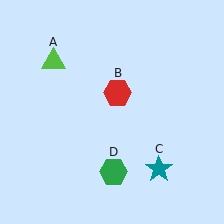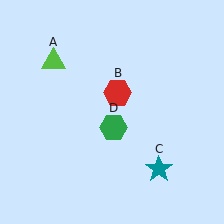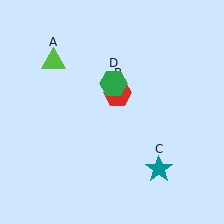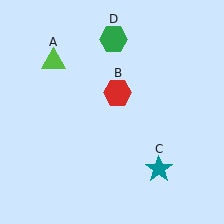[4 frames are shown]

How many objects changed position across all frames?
1 object changed position: green hexagon (object D).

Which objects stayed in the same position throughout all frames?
Lime triangle (object A) and red hexagon (object B) and teal star (object C) remained stationary.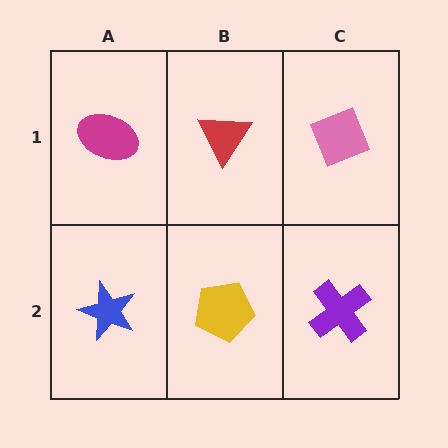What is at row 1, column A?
A magenta ellipse.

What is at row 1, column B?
A red triangle.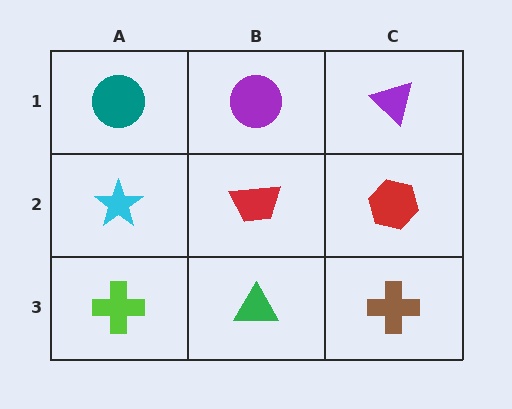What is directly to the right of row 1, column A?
A purple circle.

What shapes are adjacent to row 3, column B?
A red trapezoid (row 2, column B), a lime cross (row 3, column A), a brown cross (row 3, column C).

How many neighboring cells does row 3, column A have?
2.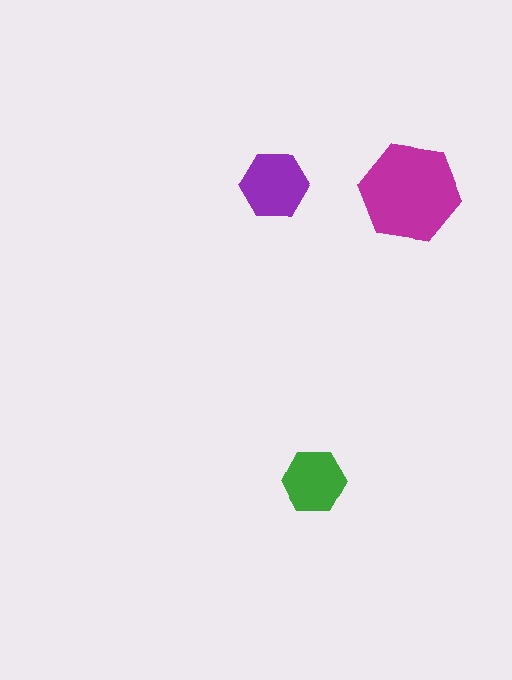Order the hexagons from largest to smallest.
the magenta one, the purple one, the green one.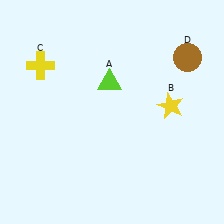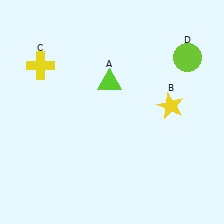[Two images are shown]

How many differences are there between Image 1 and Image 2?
There is 1 difference between the two images.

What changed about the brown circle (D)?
In Image 1, D is brown. In Image 2, it changed to lime.